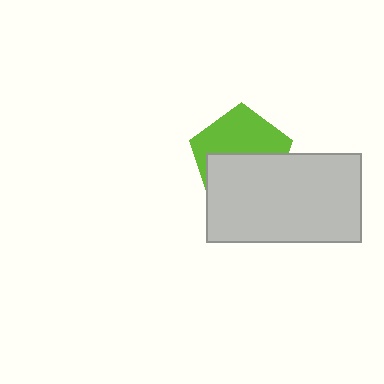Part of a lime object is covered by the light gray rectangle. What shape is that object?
It is a pentagon.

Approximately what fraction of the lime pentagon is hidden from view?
Roughly 50% of the lime pentagon is hidden behind the light gray rectangle.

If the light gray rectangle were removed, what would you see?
You would see the complete lime pentagon.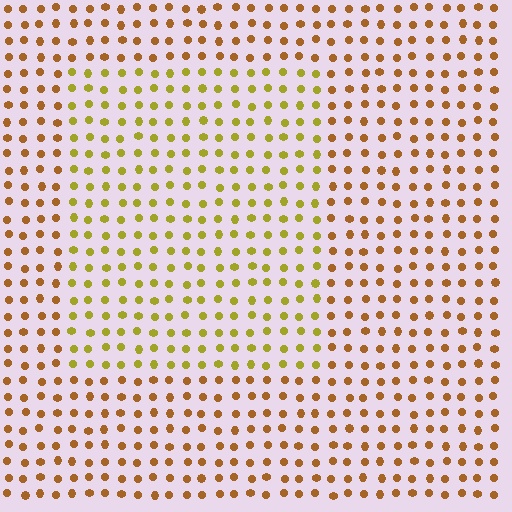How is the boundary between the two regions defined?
The boundary is defined purely by a slight shift in hue (about 32 degrees). Spacing, size, and orientation are identical on both sides.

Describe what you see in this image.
The image is filled with small brown elements in a uniform arrangement. A rectangle-shaped region is visible where the elements are tinted to a slightly different hue, forming a subtle color boundary.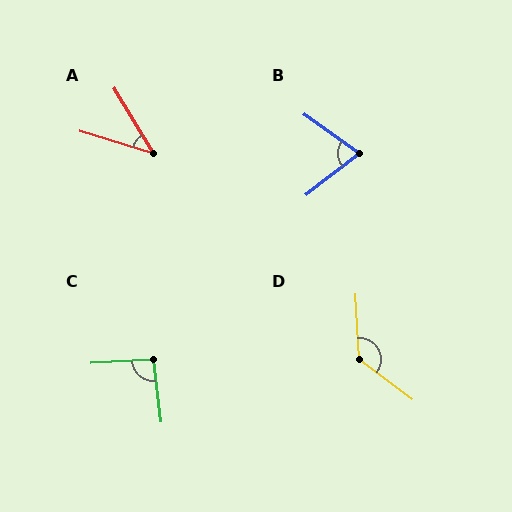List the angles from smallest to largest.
A (42°), B (73°), C (94°), D (130°).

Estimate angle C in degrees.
Approximately 94 degrees.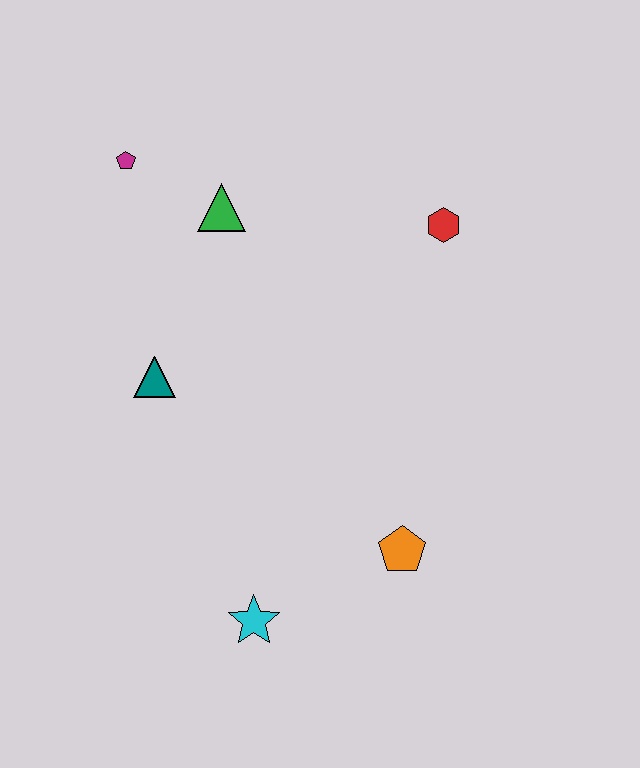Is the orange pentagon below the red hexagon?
Yes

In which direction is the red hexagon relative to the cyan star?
The red hexagon is above the cyan star.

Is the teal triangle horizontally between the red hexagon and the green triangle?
No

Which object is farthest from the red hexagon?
The cyan star is farthest from the red hexagon.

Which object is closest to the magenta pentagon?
The green triangle is closest to the magenta pentagon.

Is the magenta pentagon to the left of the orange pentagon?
Yes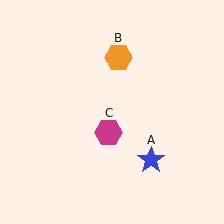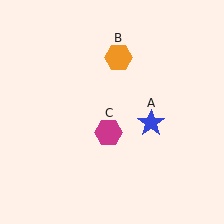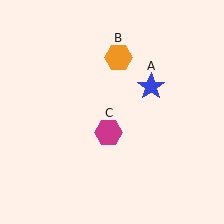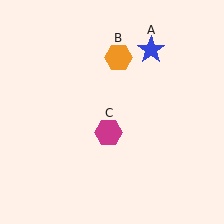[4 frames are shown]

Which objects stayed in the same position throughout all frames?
Orange hexagon (object B) and magenta hexagon (object C) remained stationary.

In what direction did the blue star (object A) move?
The blue star (object A) moved up.